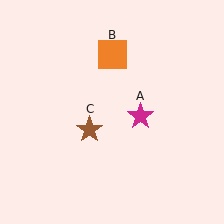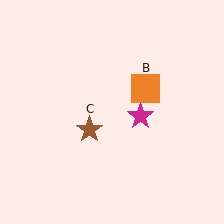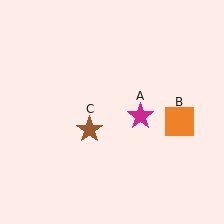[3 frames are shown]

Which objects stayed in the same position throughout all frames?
Magenta star (object A) and brown star (object C) remained stationary.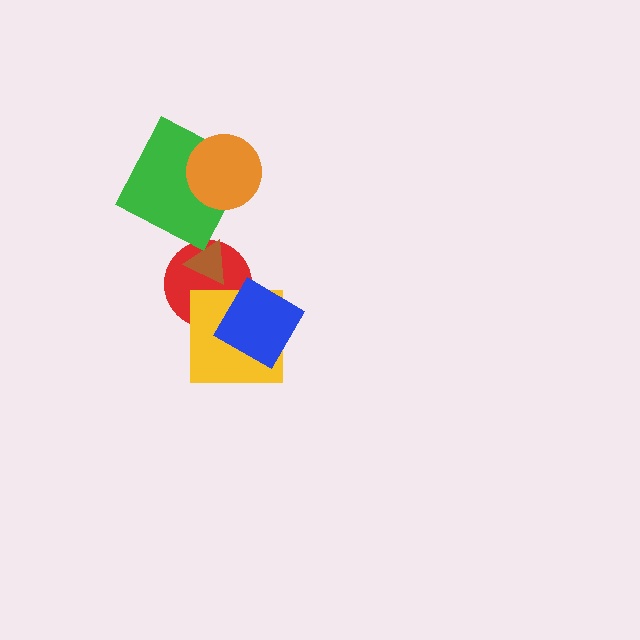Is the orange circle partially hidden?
No, no other shape covers it.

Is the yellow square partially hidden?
Yes, it is partially covered by another shape.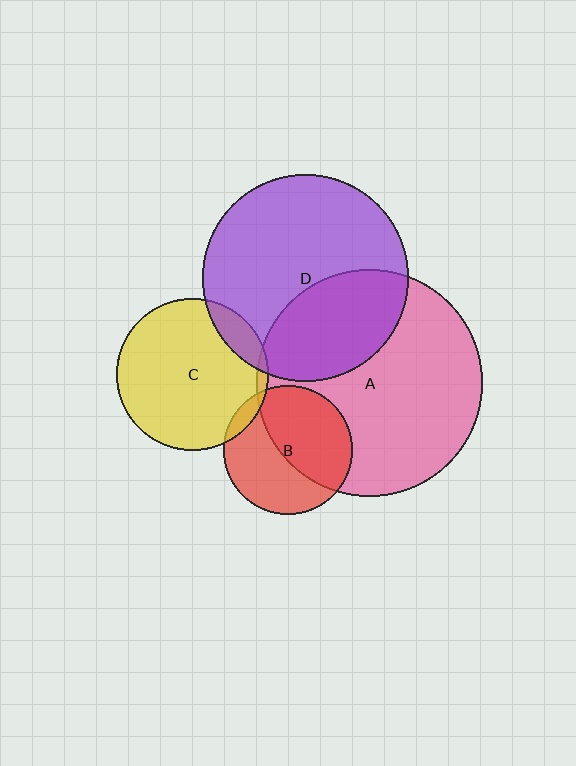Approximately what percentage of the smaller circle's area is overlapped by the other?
Approximately 5%.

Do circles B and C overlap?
Yes.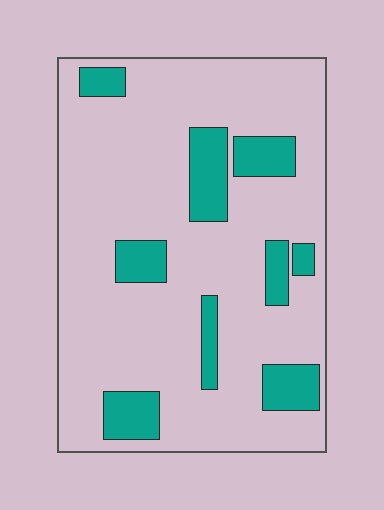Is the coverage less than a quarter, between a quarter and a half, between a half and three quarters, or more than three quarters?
Less than a quarter.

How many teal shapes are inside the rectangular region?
9.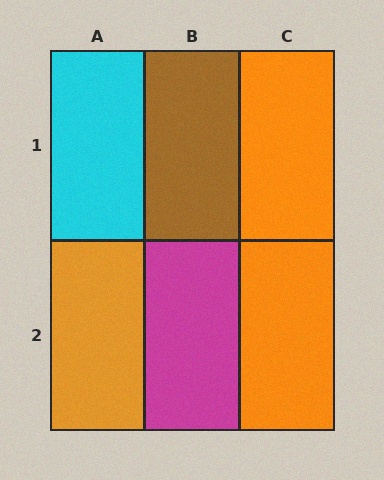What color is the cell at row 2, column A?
Orange.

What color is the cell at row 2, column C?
Orange.